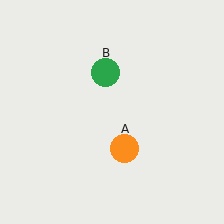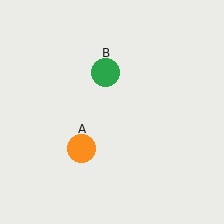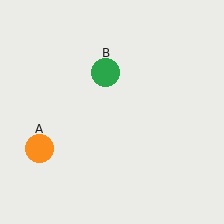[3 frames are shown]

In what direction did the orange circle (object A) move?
The orange circle (object A) moved left.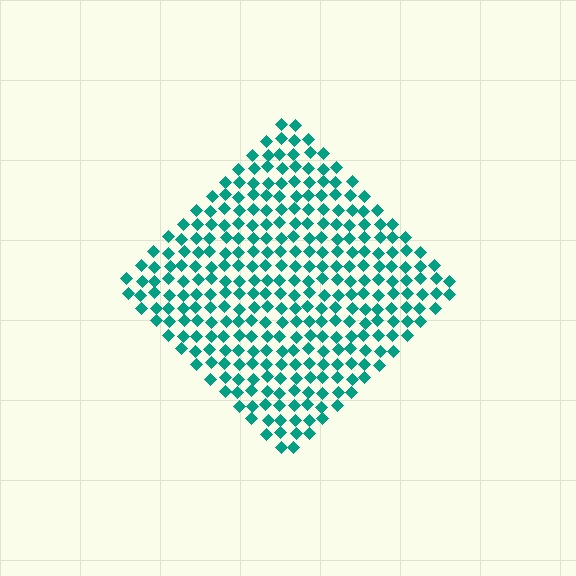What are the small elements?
The small elements are diamonds.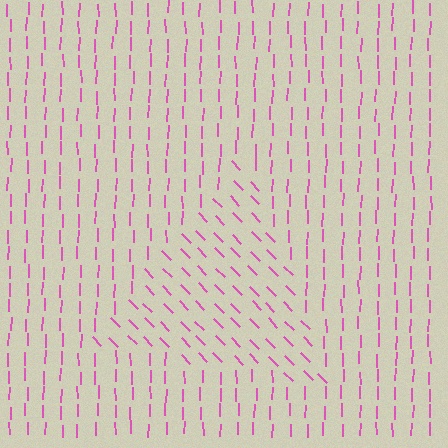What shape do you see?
I see a triangle.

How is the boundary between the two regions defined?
The boundary is defined purely by a change in line orientation (approximately 45 degrees difference). All lines are the same color and thickness.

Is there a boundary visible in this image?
Yes, there is a texture boundary formed by a change in line orientation.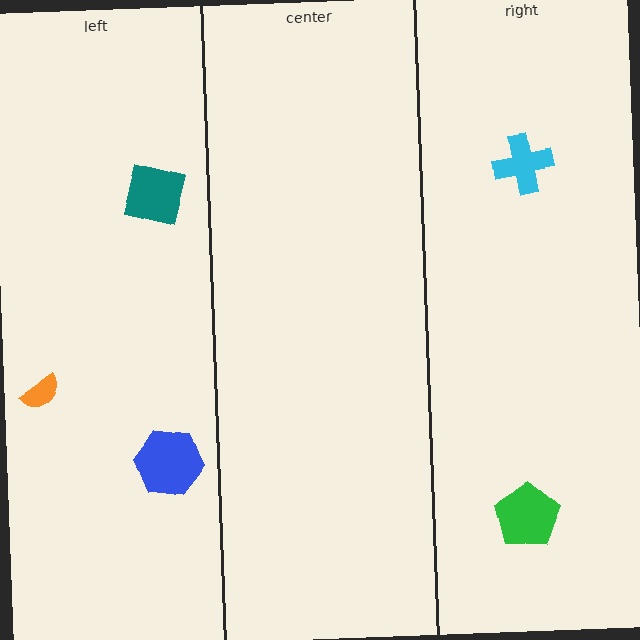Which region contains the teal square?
The left region.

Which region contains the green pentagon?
The right region.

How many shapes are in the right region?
2.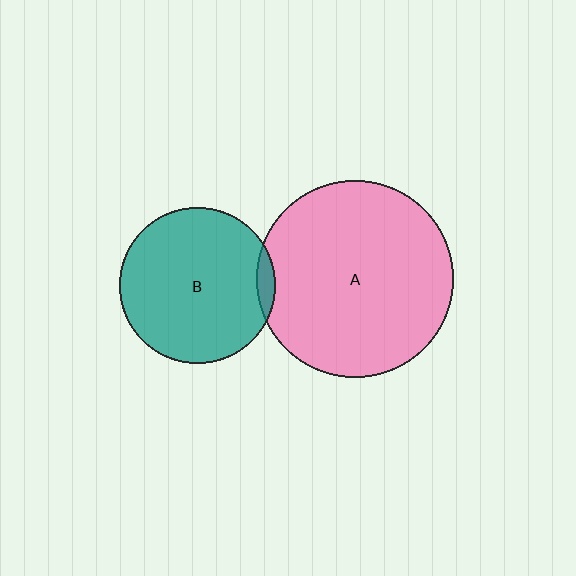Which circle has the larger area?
Circle A (pink).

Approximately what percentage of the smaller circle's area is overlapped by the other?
Approximately 5%.